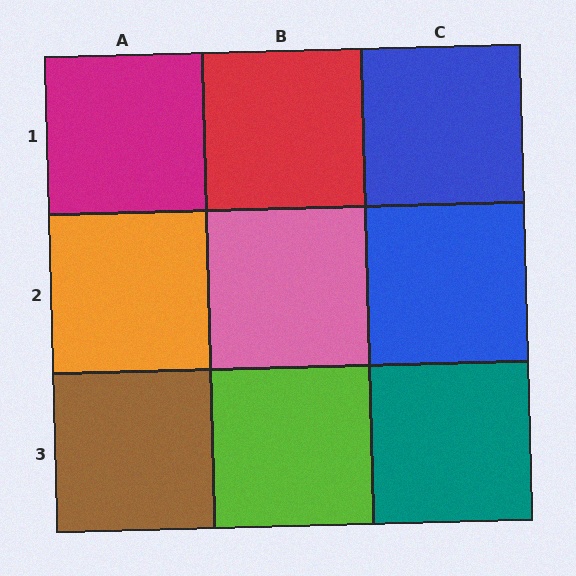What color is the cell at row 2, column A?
Orange.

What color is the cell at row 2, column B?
Pink.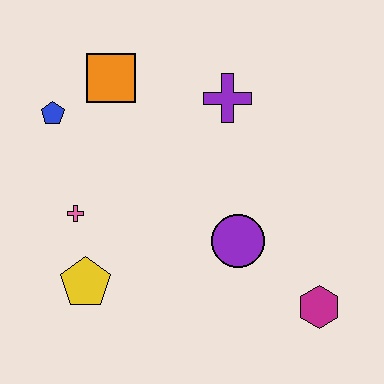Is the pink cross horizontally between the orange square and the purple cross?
No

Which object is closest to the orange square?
The blue pentagon is closest to the orange square.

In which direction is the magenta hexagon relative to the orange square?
The magenta hexagon is below the orange square.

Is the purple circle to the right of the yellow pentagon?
Yes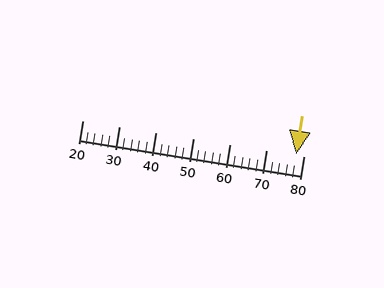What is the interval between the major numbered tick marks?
The major tick marks are spaced 10 units apart.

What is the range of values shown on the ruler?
The ruler shows values from 20 to 80.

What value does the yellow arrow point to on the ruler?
The yellow arrow points to approximately 78.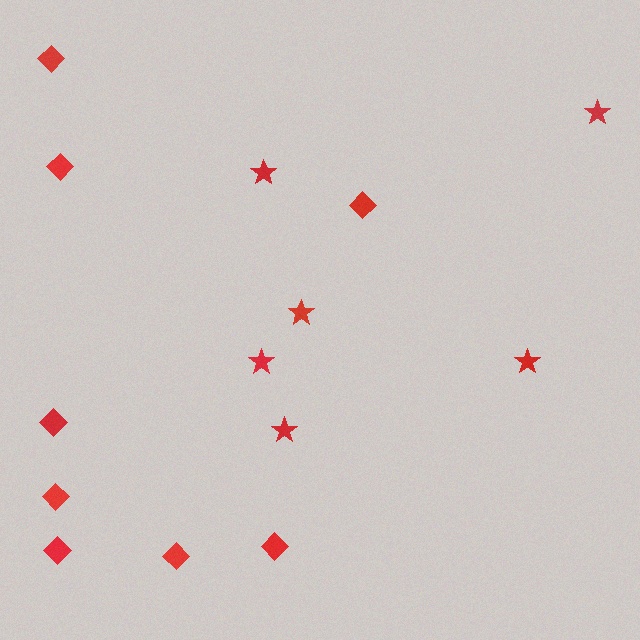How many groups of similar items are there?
There are 2 groups: one group of stars (6) and one group of diamonds (8).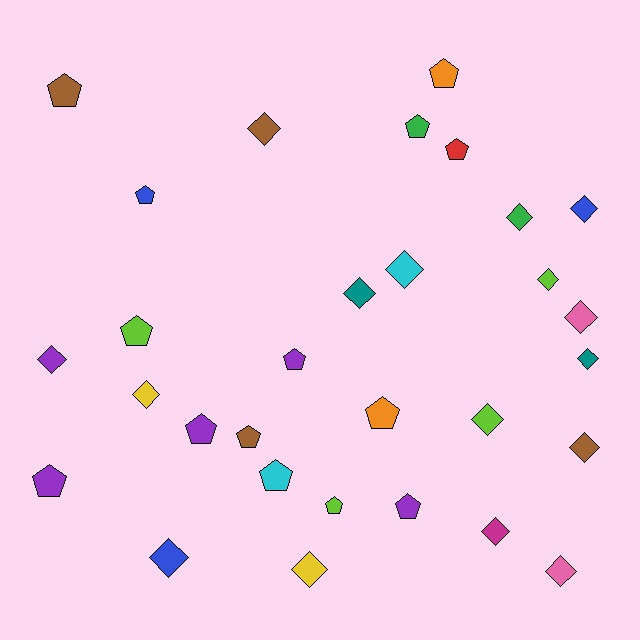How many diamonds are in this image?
There are 16 diamonds.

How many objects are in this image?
There are 30 objects.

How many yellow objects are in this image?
There are 2 yellow objects.